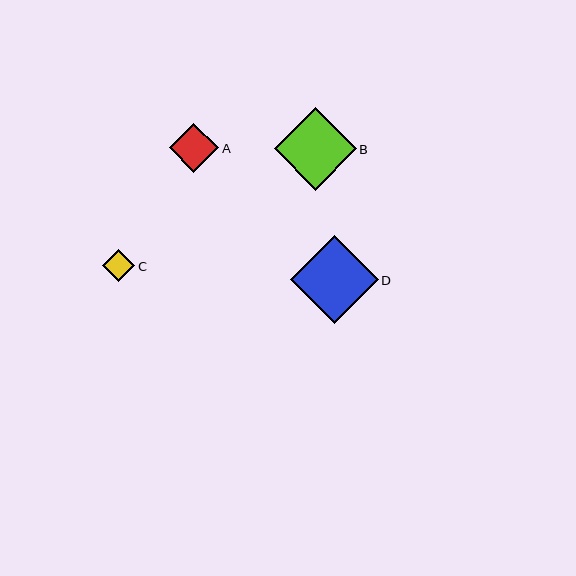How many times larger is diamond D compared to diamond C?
Diamond D is approximately 2.7 times the size of diamond C.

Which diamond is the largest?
Diamond D is the largest with a size of approximately 88 pixels.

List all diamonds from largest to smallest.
From largest to smallest: D, B, A, C.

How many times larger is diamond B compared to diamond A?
Diamond B is approximately 1.7 times the size of diamond A.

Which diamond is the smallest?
Diamond C is the smallest with a size of approximately 33 pixels.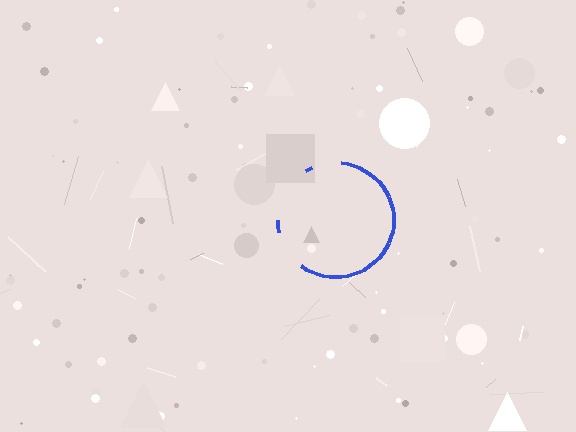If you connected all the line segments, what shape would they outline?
They would outline a circle.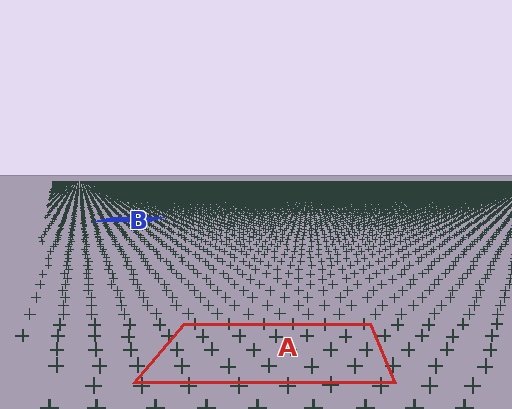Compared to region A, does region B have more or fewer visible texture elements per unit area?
Region B has more texture elements per unit area — they are packed more densely because it is farther away.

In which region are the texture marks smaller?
The texture marks are smaller in region B, because it is farther away.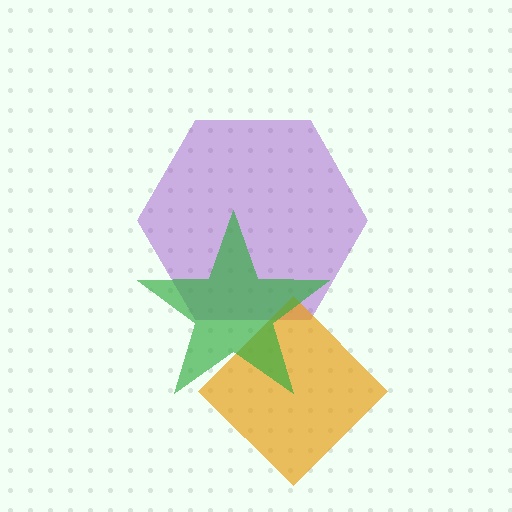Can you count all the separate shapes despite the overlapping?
Yes, there are 3 separate shapes.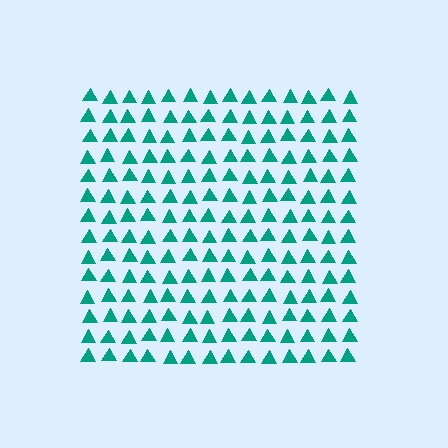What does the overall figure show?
The overall figure shows a square.